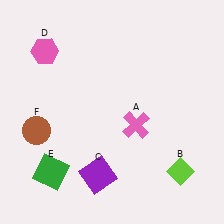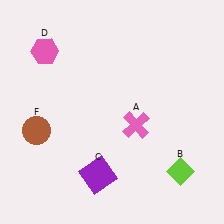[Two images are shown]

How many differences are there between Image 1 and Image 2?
There is 1 difference between the two images.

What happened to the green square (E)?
The green square (E) was removed in Image 2. It was in the bottom-left area of Image 1.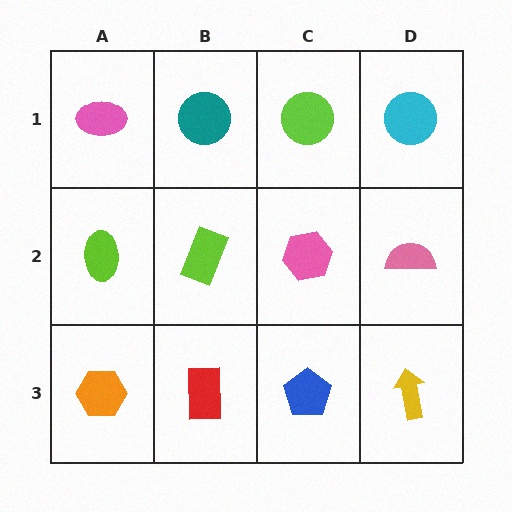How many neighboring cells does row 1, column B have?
3.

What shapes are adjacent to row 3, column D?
A pink semicircle (row 2, column D), a blue pentagon (row 3, column C).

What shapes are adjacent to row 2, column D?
A cyan circle (row 1, column D), a yellow arrow (row 3, column D), a pink hexagon (row 2, column C).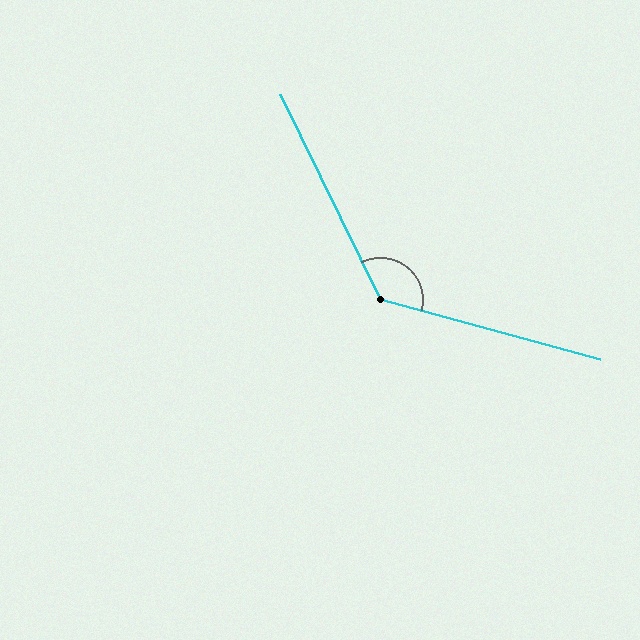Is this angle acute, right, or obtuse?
It is obtuse.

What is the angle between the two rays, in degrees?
Approximately 131 degrees.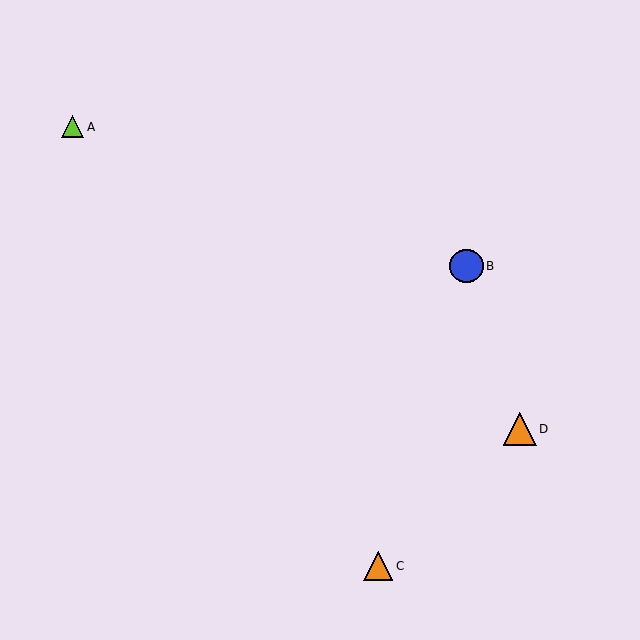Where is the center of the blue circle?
The center of the blue circle is at (466, 266).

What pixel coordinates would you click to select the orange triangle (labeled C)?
Click at (378, 566) to select the orange triangle C.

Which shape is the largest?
The blue circle (labeled B) is the largest.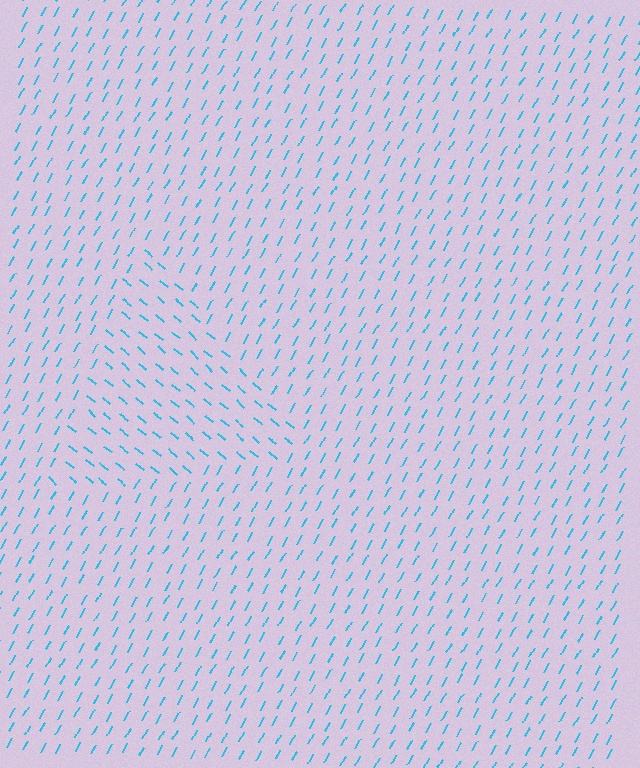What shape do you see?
I see a triangle.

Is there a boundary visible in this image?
Yes, there is a texture boundary formed by a change in line orientation.